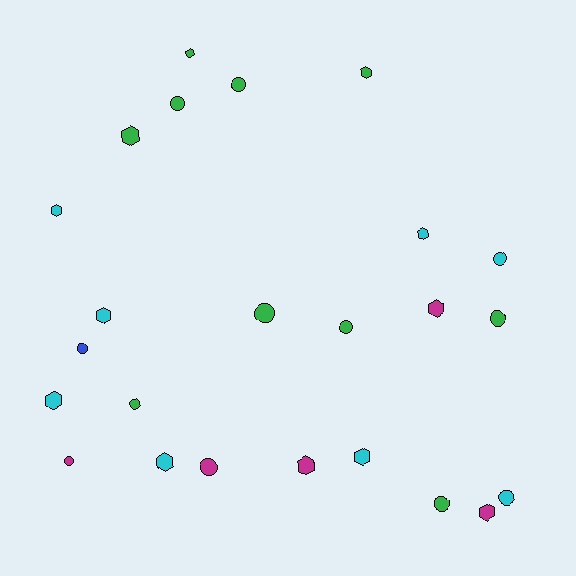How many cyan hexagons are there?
There are 6 cyan hexagons.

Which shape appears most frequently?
Hexagon, with 12 objects.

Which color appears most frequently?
Green, with 10 objects.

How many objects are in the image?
There are 24 objects.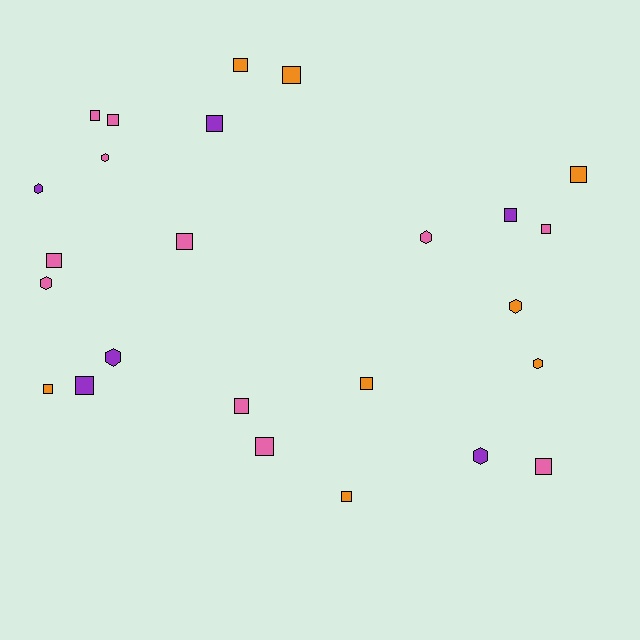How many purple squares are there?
There are 3 purple squares.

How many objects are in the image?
There are 25 objects.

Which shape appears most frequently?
Square, with 17 objects.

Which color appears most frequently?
Pink, with 11 objects.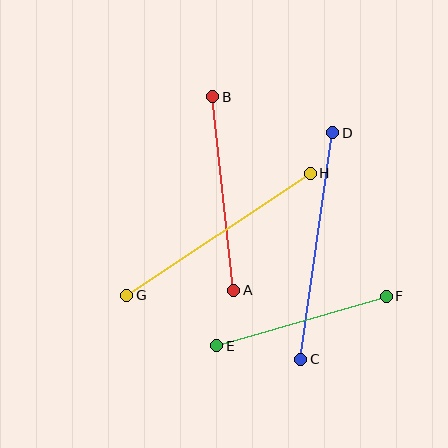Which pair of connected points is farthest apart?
Points C and D are farthest apart.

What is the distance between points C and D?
The distance is approximately 229 pixels.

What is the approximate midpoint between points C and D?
The midpoint is at approximately (317, 246) pixels.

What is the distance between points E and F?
The distance is approximately 176 pixels.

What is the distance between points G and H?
The distance is approximately 220 pixels.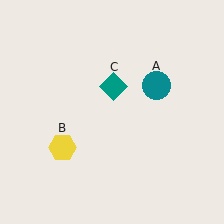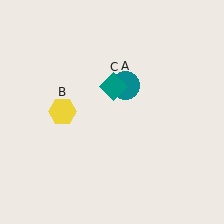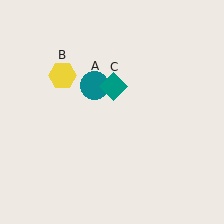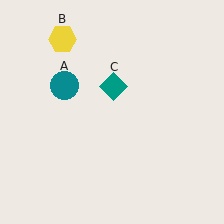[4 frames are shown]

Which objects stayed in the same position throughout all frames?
Teal diamond (object C) remained stationary.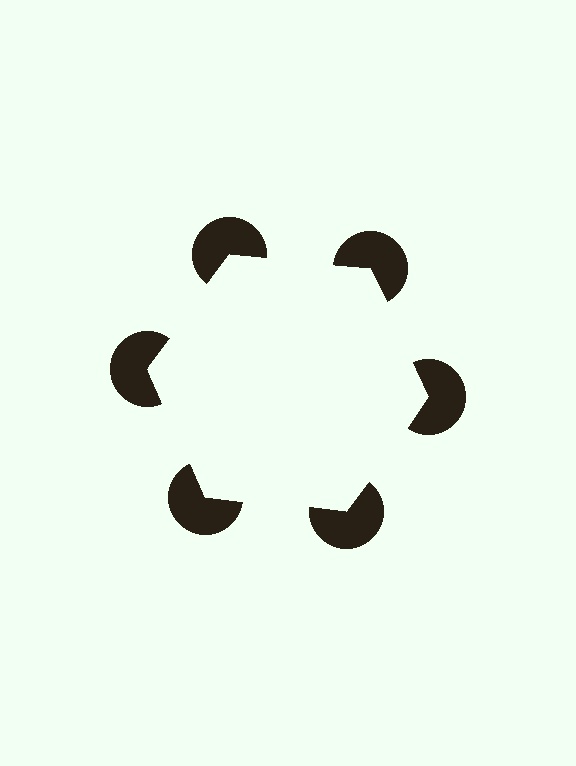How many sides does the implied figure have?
6 sides.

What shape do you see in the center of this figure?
An illusory hexagon — its edges are inferred from the aligned wedge cuts in the pac-man discs, not physically drawn.